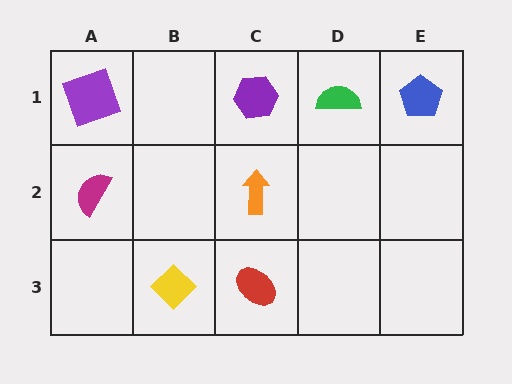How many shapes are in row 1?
4 shapes.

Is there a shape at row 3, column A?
No, that cell is empty.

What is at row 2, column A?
A magenta semicircle.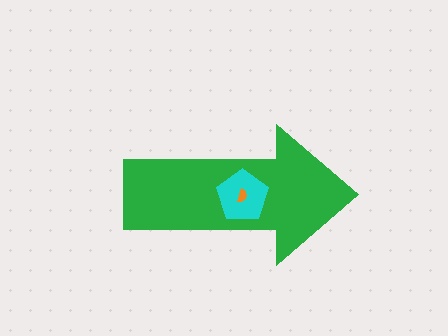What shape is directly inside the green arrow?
The cyan pentagon.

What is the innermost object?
The orange semicircle.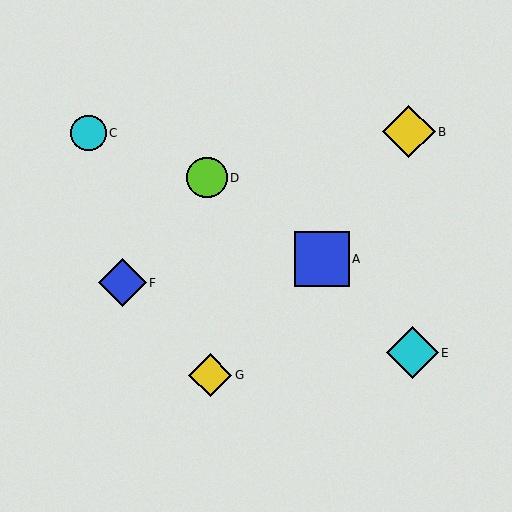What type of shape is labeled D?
Shape D is a lime circle.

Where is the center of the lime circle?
The center of the lime circle is at (207, 178).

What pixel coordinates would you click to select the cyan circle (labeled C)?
Click at (89, 133) to select the cyan circle C.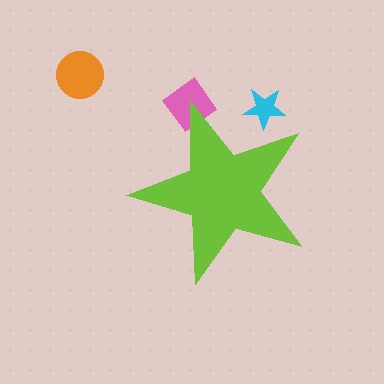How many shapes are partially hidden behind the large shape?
2 shapes are partially hidden.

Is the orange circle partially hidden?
No, the orange circle is fully visible.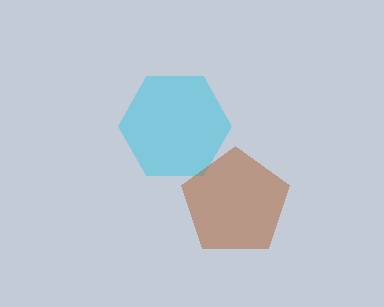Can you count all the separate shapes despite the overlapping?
Yes, there are 2 separate shapes.